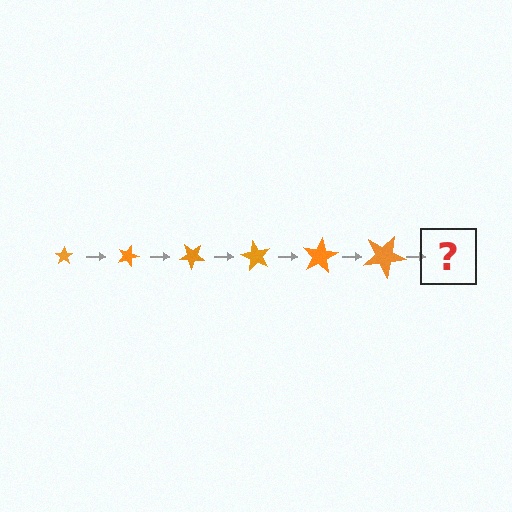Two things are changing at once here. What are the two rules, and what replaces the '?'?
The two rules are that the star grows larger each step and it rotates 20 degrees each step. The '?' should be a star, larger than the previous one and rotated 120 degrees from the start.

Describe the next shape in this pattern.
It should be a star, larger than the previous one and rotated 120 degrees from the start.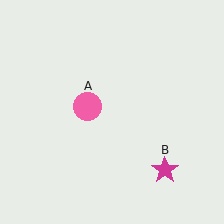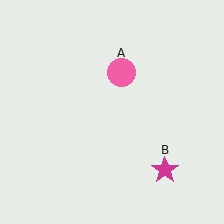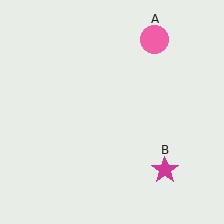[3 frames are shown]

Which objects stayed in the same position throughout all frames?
Magenta star (object B) remained stationary.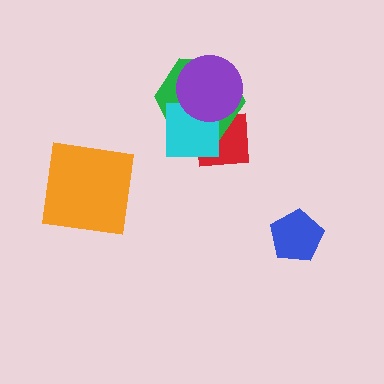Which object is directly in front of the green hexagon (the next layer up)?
The cyan square is directly in front of the green hexagon.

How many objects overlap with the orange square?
0 objects overlap with the orange square.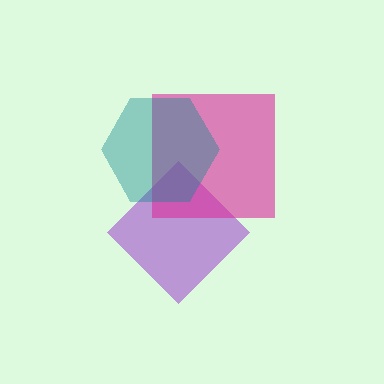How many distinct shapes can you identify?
There are 3 distinct shapes: a purple diamond, a magenta square, a teal hexagon.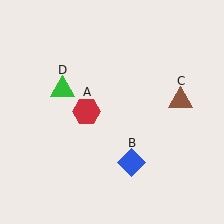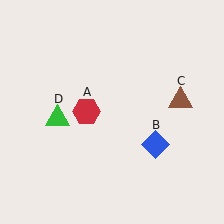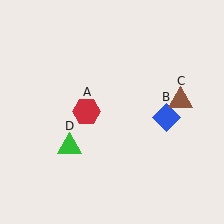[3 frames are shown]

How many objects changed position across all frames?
2 objects changed position: blue diamond (object B), green triangle (object D).